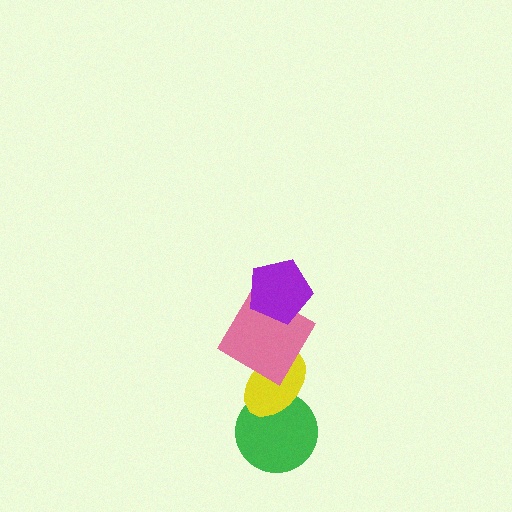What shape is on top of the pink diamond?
The purple pentagon is on top of the pink diamond.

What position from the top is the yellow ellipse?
The yellow ellipse is 3rd from the top.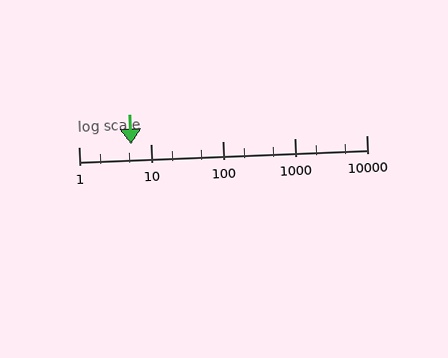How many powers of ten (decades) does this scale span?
The scale spans 4 decades, from 1 to 10000.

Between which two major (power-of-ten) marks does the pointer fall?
The pointer is between 1 and 10.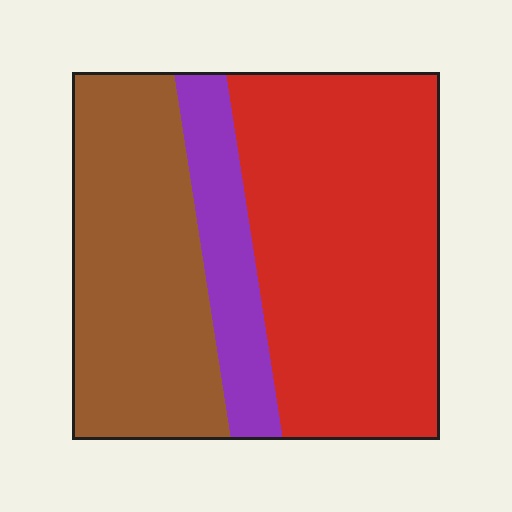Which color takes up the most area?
Red, at roughly 50%.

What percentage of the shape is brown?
Brown covers about 35% of the shape.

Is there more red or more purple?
Red.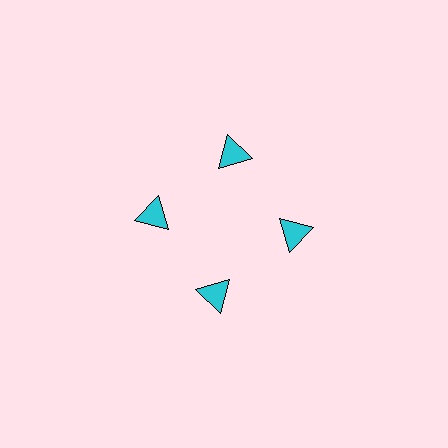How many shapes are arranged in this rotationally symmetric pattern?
There are 4 shapes, arranged in 4 groups of 1.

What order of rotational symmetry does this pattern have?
This pattern has 4-fold rotational symmetry.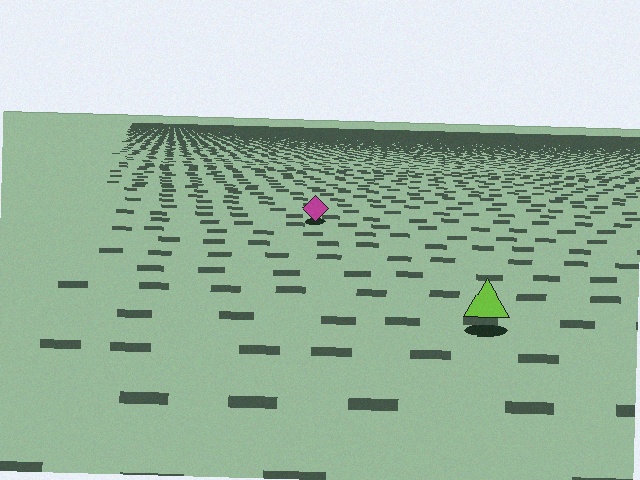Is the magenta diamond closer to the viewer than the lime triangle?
No. The lime triangle is closer — you can tell from the texture gradient: the ground texture is coarser near it.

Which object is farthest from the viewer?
The magenta diamond is farthest from the viewer. It appears smaller and the ground texture around it is denser.